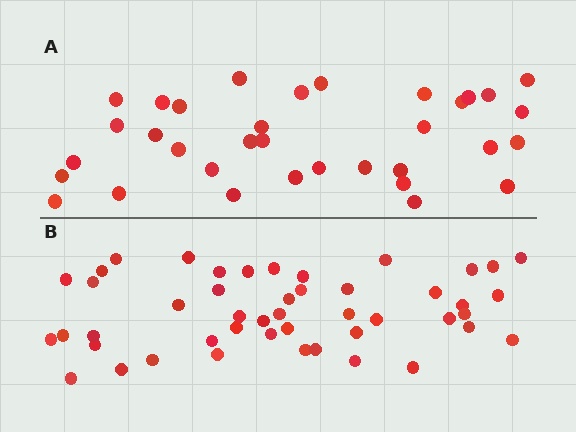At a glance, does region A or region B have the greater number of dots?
Region B (the bottom region) has more dots.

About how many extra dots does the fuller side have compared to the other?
Region B has approximately 15 more dots than region A.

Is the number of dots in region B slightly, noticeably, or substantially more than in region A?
Region B has noticeably more, but not dramatically so. The ratio is roughly 1.4 to 1.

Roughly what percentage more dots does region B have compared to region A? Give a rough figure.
About 40% more.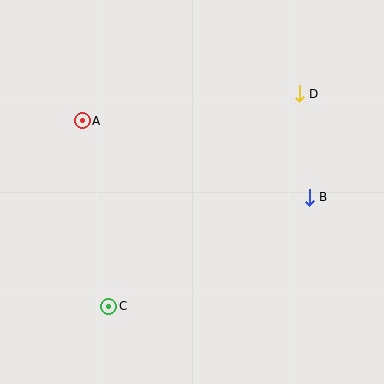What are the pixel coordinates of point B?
Point B is at (309, 197).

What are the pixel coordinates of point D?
Point D is at (299, 94).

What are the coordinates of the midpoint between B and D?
The midpoint between B and D is at (304, 146).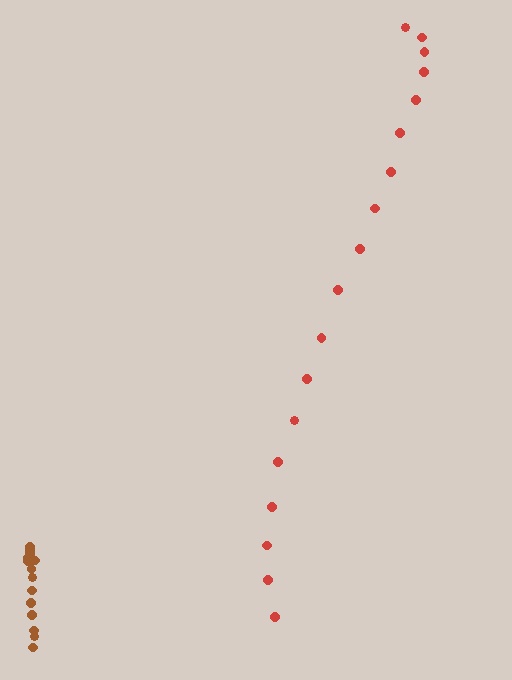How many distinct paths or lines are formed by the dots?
There are 2 distinct paths.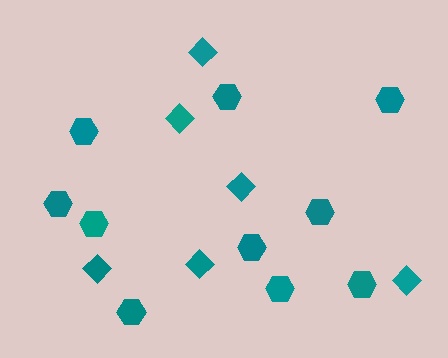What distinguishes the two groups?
There are 2 groups: one group of hexagons (10) and one group of diamonds (6).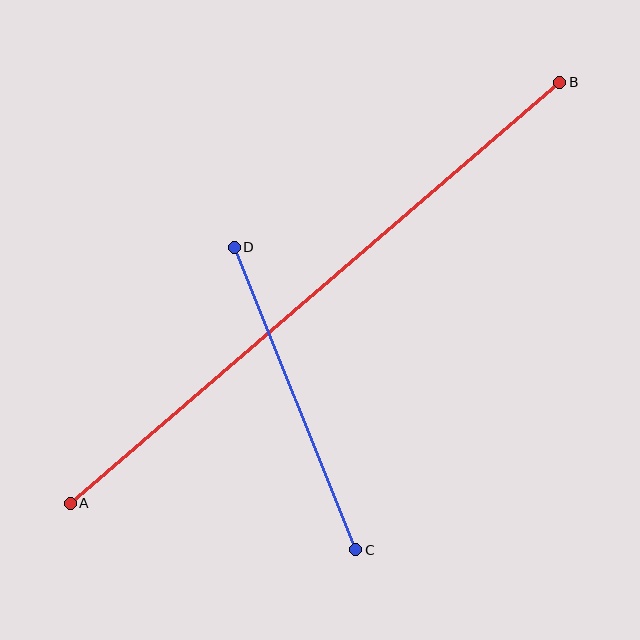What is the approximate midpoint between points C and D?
The midpoint is at approximately (295, 399) pixels.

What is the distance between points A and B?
The distance is approximately 646 pixels.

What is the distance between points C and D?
The distance is approximately 326 pixels.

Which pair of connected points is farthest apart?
Points A and B are farthest apart.